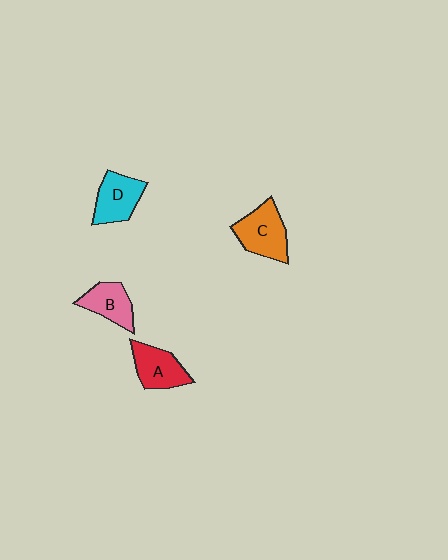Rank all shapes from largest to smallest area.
From largest to smallest: C (orange), D (cyan), A (red), B (pink).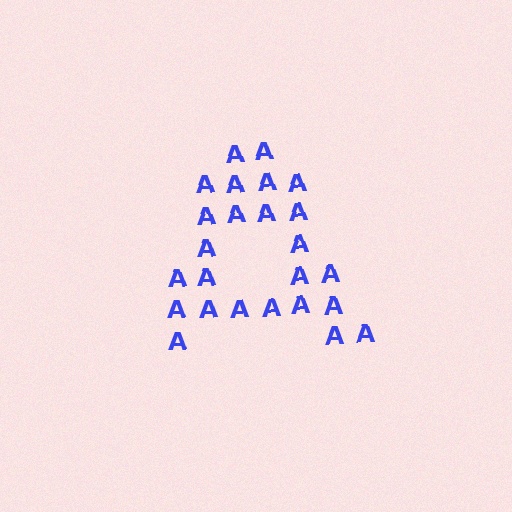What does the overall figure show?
The overall figure shows the letter A.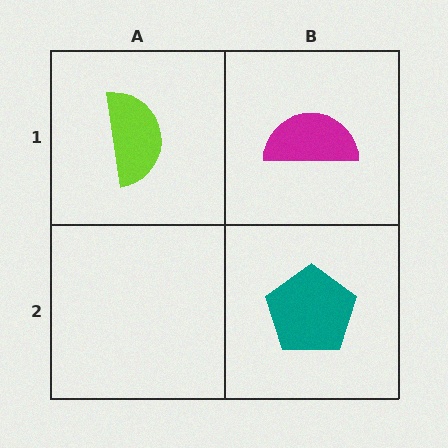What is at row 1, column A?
A lime semicircle.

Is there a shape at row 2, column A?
No, that cell is empty.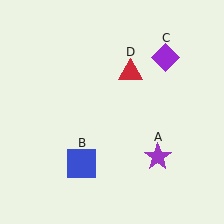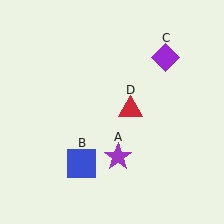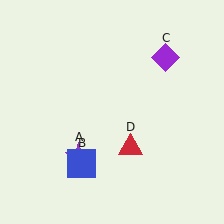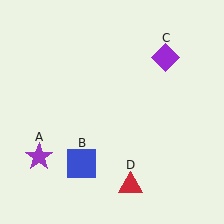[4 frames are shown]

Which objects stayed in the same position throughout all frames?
Blue square (object B) and purple diamond (object C) remained stationary.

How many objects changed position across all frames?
2 objects changed position: purple star (object A), red triangle (object D).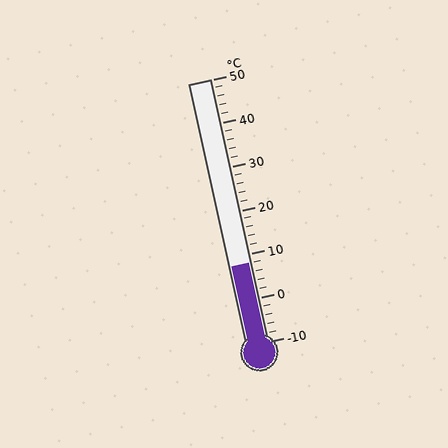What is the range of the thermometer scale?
The thermometer scale ranges from -10°C to 50°C.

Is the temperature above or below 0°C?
The temperature is above 0°C.